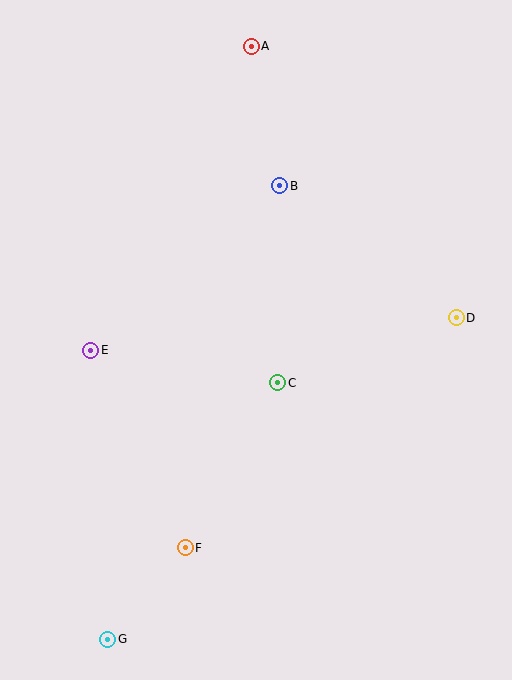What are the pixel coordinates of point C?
Point C is at (278, 383).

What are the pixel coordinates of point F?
Point F is at (185, 548).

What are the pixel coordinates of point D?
Point D is at (456, 318).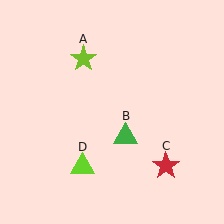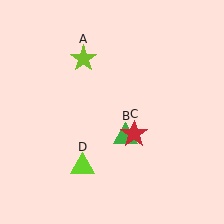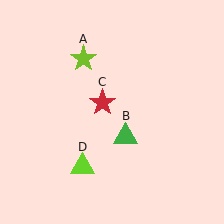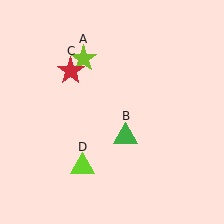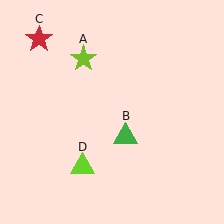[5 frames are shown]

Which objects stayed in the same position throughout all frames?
Lime star (object A) and green triangle (object B) and lime triangle (object D) remained stationary.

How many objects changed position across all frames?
1 object changed position: red star (object C).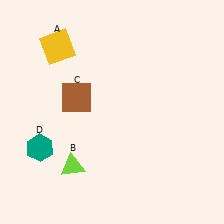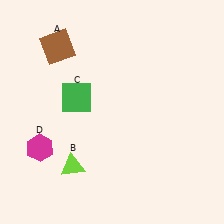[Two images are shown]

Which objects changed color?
A changed from yellow to brown. C changed from brown to green. D changed from teal to magenta.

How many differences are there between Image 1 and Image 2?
There are 3 differences between the two images.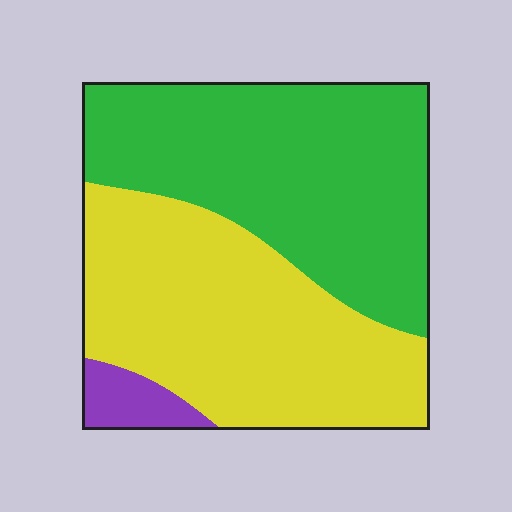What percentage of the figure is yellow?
Yellow covers around 45% of the figure.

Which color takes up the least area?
Purple, at roughly 5%.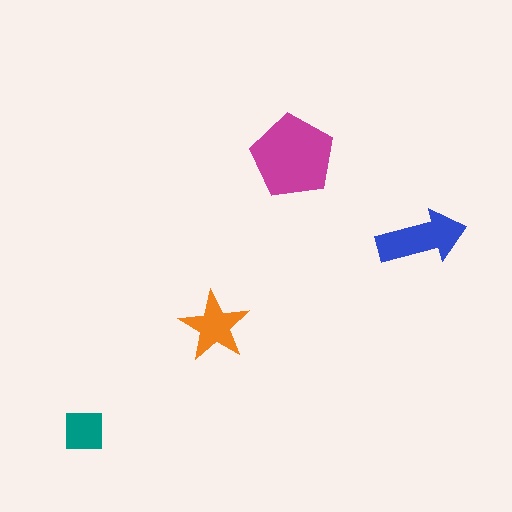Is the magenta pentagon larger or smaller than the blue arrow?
Larger.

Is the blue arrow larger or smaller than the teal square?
Larger.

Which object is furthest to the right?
The blue arrow is rightmost.